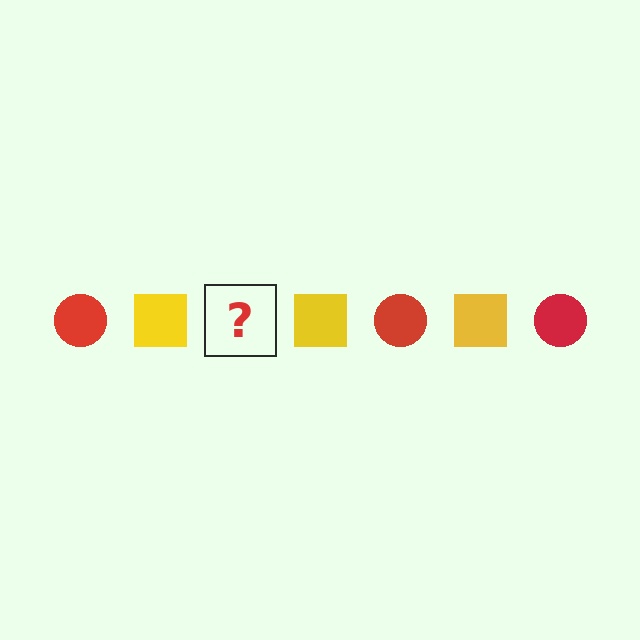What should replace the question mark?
The question mark should be replaced with a red circle.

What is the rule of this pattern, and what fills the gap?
The rule is that the pattern alternates between red circle and yellow square. The gap should be filled with a red circle.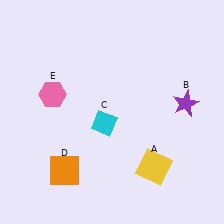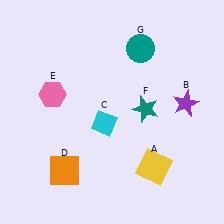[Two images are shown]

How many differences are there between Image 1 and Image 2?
There are 2 differences between the two images.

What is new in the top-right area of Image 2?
A teal circle (G) was added in the top-right area of Image 2.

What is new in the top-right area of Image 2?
A teal star (F) was added in the top-right area of Image 2.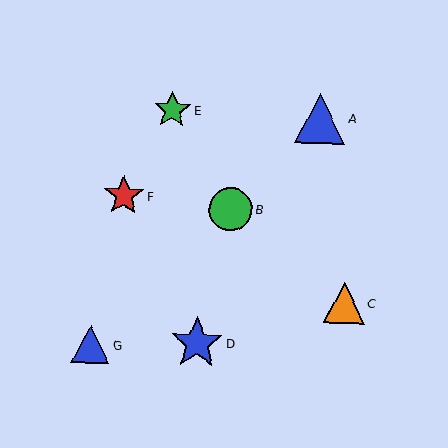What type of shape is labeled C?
Shape C is an orange triangle.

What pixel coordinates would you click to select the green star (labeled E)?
Click at (173, 110) to select the green star E.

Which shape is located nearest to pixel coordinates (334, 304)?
The orange triangle (labeled C) at (344, 303) is nearest to that location.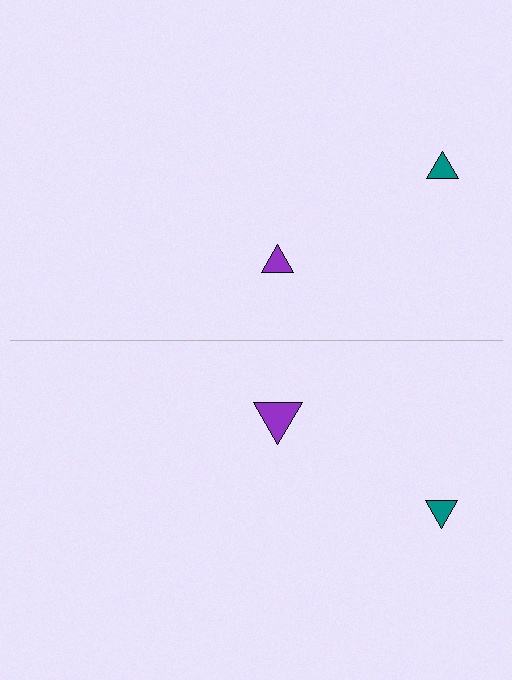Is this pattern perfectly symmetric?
No, the pattern is not perfectly symmetric. The purple triangle on the bottom side has a different size than its mirror counterpart.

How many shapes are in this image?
There are 4 shapes in this image.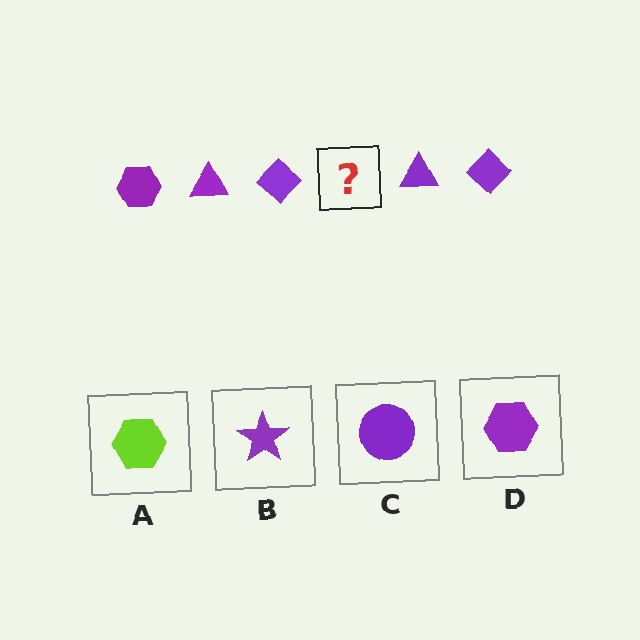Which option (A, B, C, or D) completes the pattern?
D.